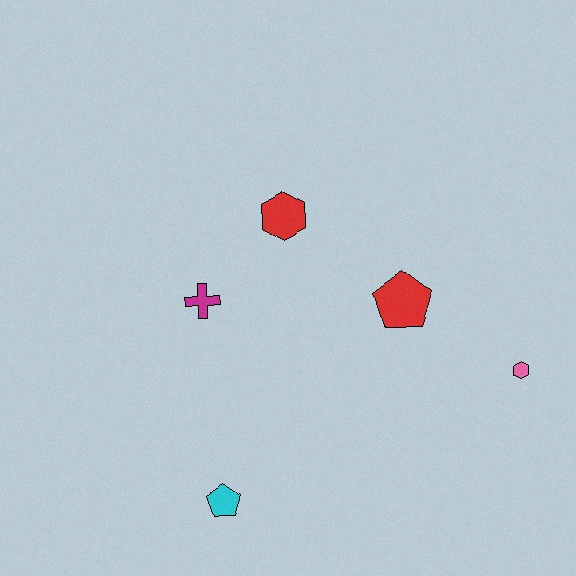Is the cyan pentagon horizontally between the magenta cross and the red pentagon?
Yes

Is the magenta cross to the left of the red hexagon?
Yes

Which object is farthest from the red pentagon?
The cyan pentagon is farthest from the red pentagon.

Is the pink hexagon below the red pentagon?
Yes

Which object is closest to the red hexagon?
The magenta cross is closest to the red hexagon.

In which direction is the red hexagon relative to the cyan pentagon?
The red hexagon is above the cyan pentagon.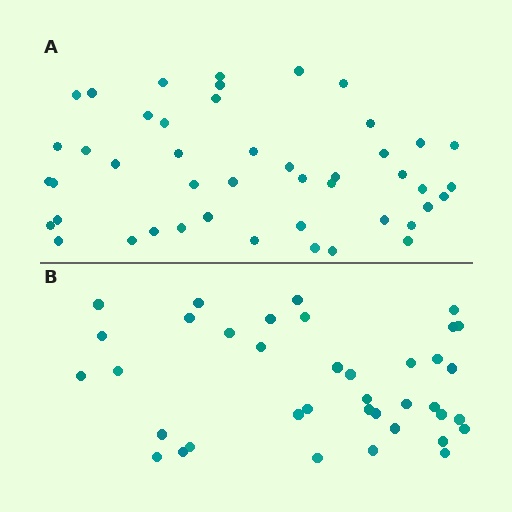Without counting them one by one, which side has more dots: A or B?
Region A (the top region) has more dots.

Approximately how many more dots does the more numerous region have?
Region A has roughly 8 or so more dots than region B.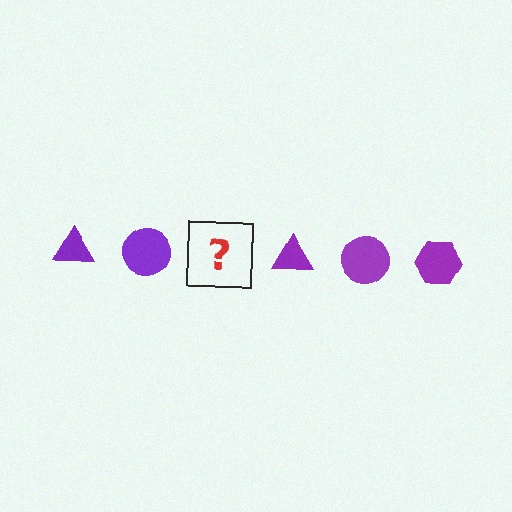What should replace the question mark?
The question mark should be replaced with a purple hexagon.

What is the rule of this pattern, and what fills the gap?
The rule is that the pattern cycles through triangle, circle, hexagon shapes in purple. The gap should be filled with a purple hexagon.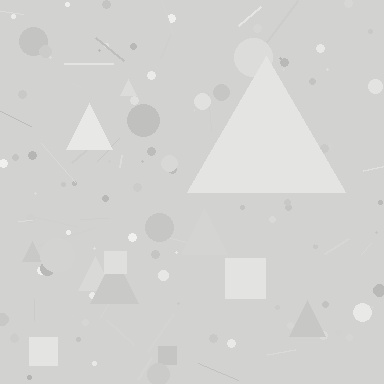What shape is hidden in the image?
A triangle is hidden in the image.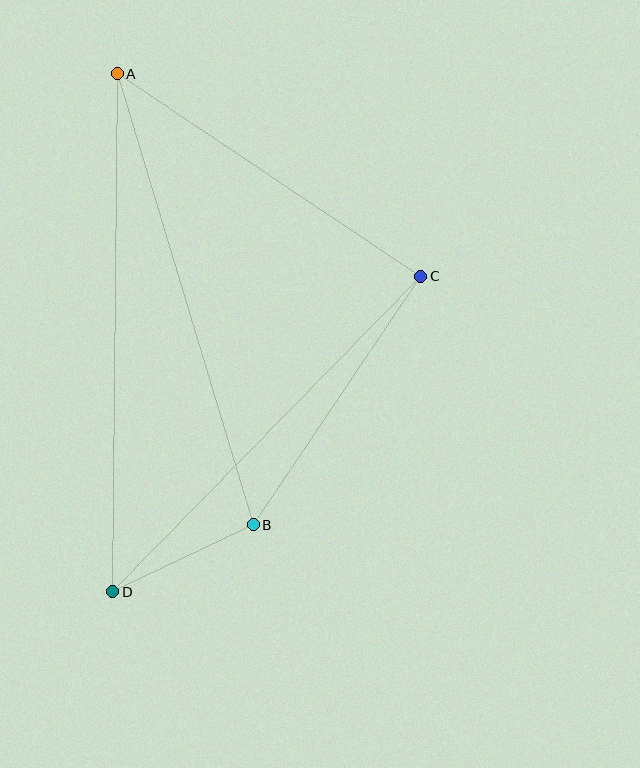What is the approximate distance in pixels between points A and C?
The distance between A and C is approximately 365 pixels.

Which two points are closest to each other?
Points B and D are closest to each other.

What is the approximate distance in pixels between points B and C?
The distance between B and C is approximately 300 pixels.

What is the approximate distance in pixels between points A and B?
The distance between A and B is approximately 471 pixels.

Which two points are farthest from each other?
Points A and D are farthest from each other.